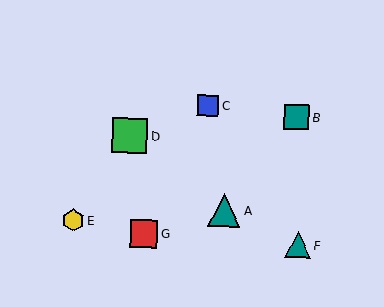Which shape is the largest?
The green square (labeled D) is the largest.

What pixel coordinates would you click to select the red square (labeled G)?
Click at (144, 233) to select the red square G.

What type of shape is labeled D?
Shape D is a green square.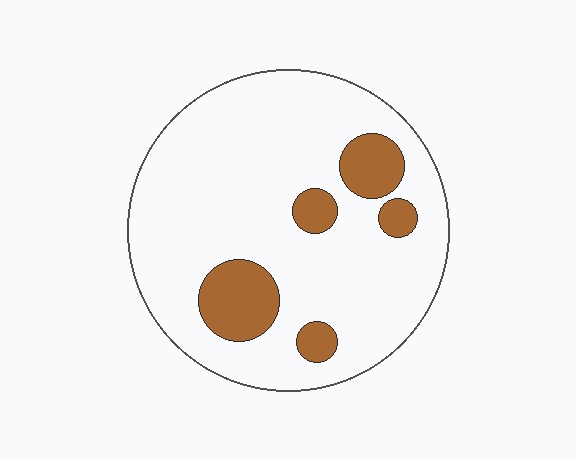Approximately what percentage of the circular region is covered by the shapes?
Approximately 15%.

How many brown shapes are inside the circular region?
5.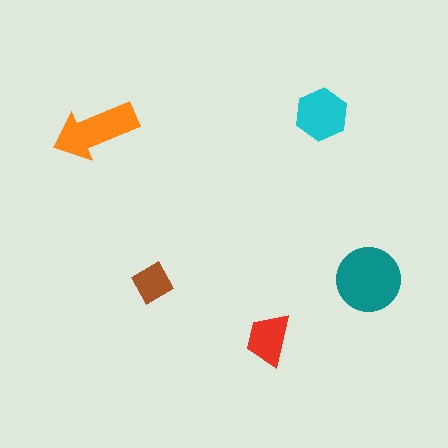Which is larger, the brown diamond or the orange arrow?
The orange arrow.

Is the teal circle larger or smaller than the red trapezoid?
Larger.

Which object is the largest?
The teal circle.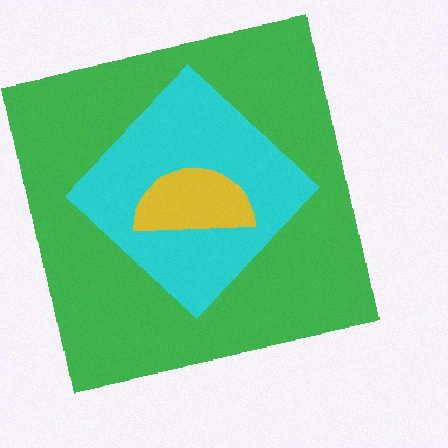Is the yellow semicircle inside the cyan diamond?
Yes.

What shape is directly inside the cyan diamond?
The yellow semicircle.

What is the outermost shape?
The green square.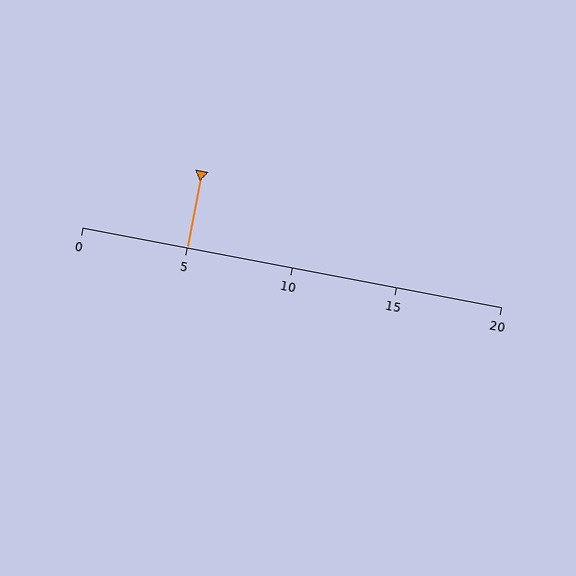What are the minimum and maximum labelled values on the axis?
The axis runs from 0 to 20.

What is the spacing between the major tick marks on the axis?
The major ticks are spaced 5 apart.